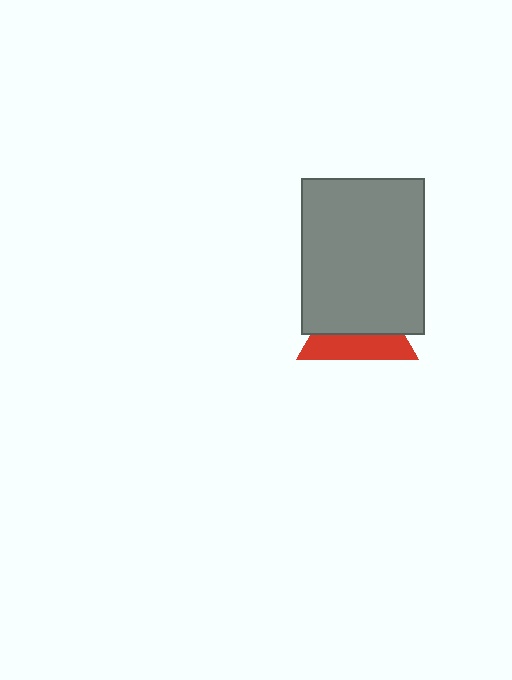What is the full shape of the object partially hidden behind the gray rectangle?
The partially hidden object is a red triangle.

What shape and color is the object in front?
The object in front is a gray rectangle.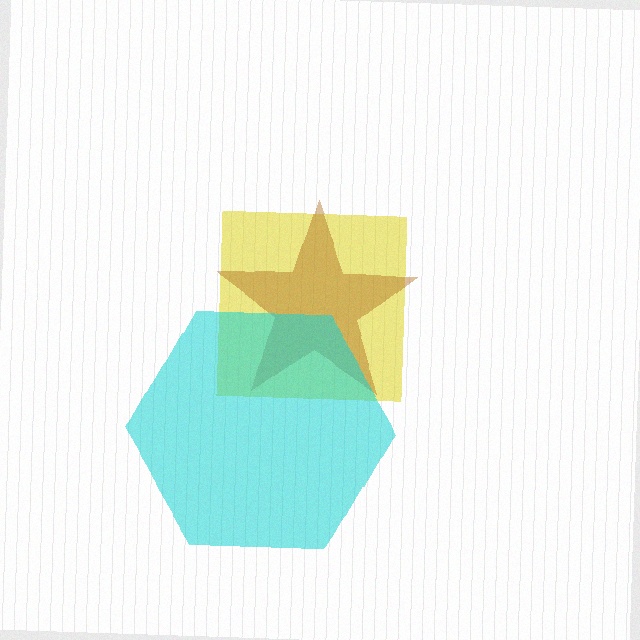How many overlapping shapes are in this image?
There are 3 overlapping shapes in the image.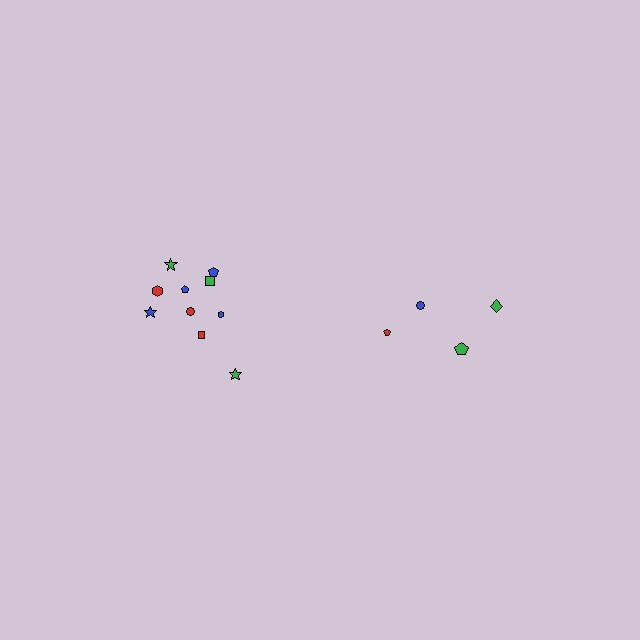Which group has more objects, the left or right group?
The left group.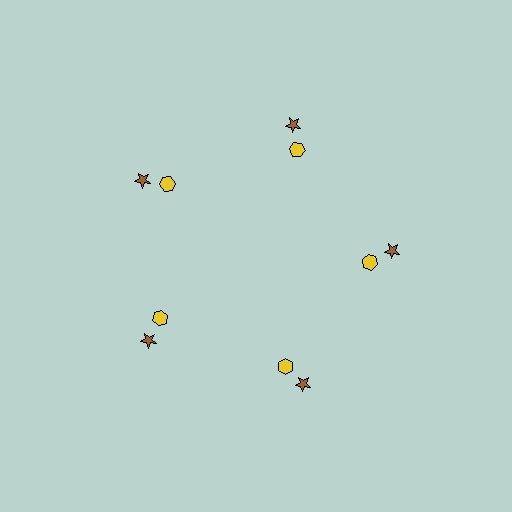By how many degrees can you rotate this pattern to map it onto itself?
The pattern maps onto itself every 72 degrees of rotation.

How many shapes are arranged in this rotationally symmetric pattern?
There are 10 shapes, arranged in 5 groups of 2.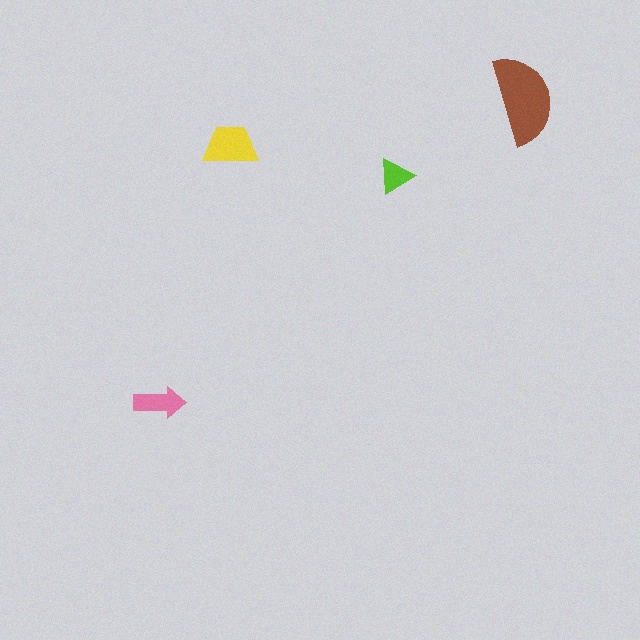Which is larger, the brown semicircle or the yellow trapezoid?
The brown semicircle.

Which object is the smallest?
The lime triangle.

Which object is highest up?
The brown semicircle is topmost.